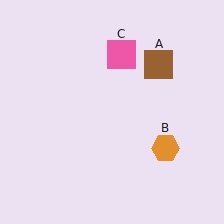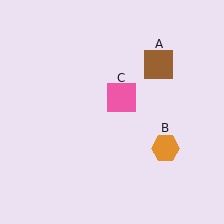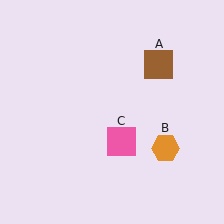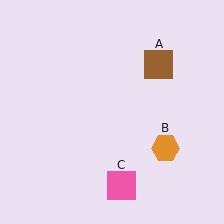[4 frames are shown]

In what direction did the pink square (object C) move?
The pink square (object C) moved down.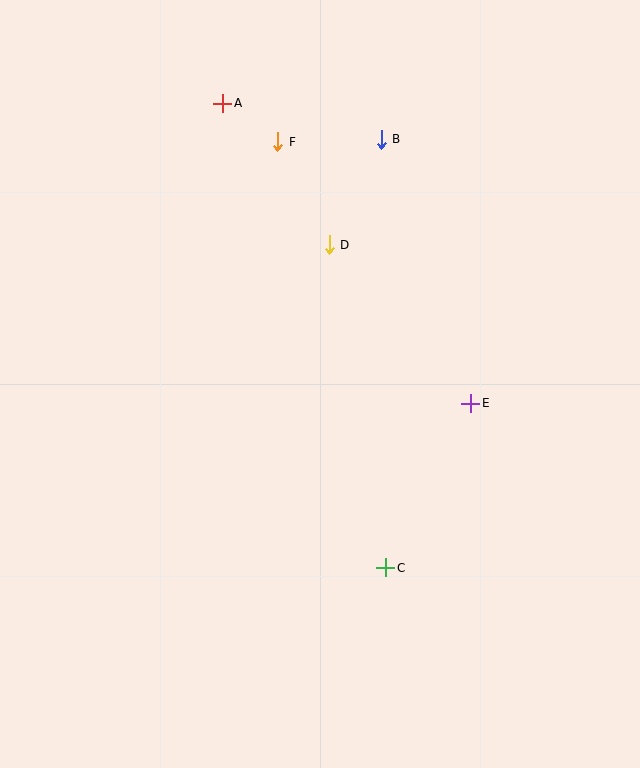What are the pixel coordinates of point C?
Point C is at (386, 568).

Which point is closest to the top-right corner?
Point B is closest to the top-right corner.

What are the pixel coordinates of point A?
Point A is at (223, 103).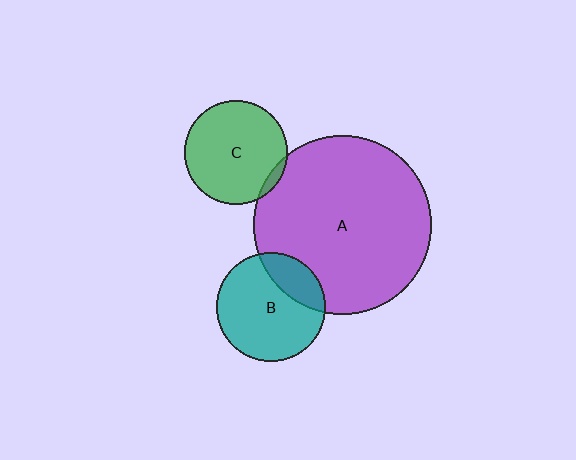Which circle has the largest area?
Circle A (purple).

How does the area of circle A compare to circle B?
Approximately 2.7 times.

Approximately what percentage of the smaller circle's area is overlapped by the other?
Approximately 5%.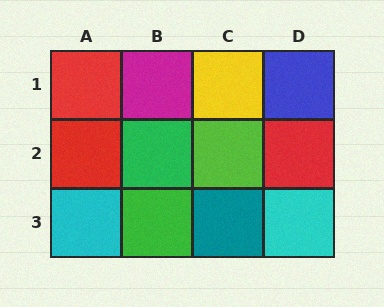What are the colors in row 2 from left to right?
Red, green, lime, red.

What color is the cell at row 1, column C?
Yellow.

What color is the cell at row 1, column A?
Red.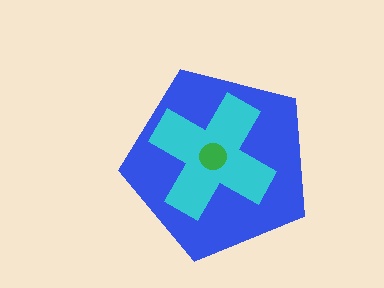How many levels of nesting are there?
3.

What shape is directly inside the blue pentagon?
The cyan cross.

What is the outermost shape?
The blue pentagon.